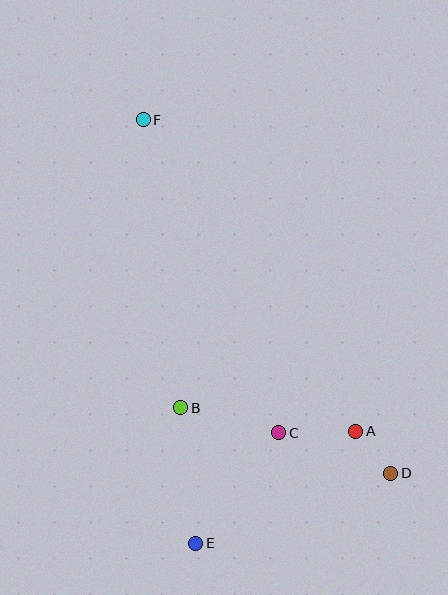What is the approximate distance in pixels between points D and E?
The distance between D and E is approximately 207 pixels.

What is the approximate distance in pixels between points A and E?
The distance between A and E is approximately 195 pixels.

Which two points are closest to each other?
Points A and D are closest to each other.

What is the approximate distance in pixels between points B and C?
The distance between B and C is approximately 101 pixels.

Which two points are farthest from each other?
Points D and F are farthest from each other.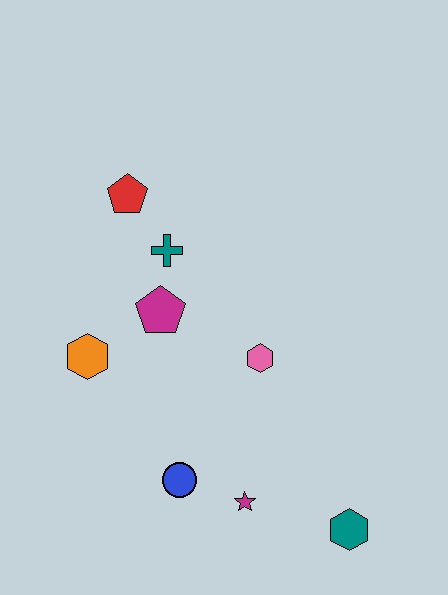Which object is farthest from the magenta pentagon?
The teal hexagon is farthest from the magenta pentagon.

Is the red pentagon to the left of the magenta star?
Yes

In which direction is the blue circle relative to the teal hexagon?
The blue circle is to the left of the teal hexagon.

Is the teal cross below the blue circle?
No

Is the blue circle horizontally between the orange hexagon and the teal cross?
No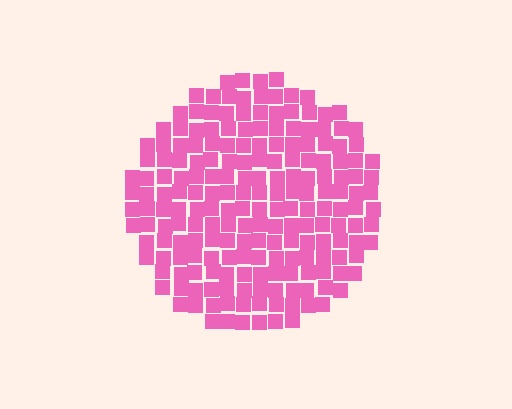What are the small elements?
The small elements are squares.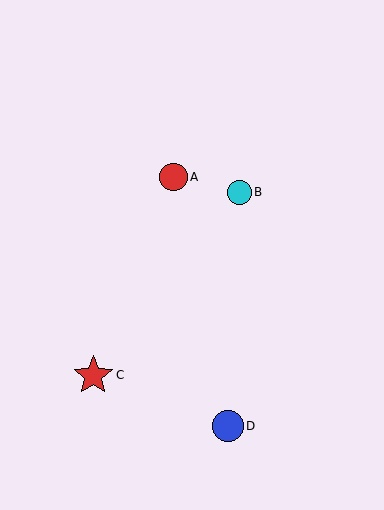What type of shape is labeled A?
Shape A is a red circle.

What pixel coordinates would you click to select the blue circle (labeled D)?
Click at (228, 426) to select the blue circle D.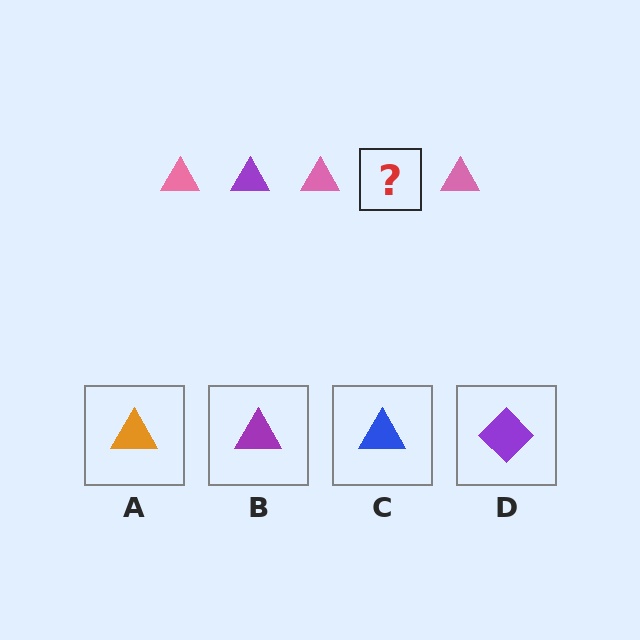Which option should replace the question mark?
Option B.